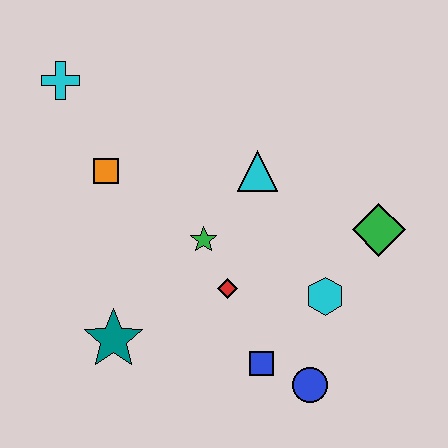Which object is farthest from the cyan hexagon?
The cyan cross is farthest from the cyan hexagon.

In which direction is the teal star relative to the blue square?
The teal star is to the left of the blue square.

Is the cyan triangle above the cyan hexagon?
Yes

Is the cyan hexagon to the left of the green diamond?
Yes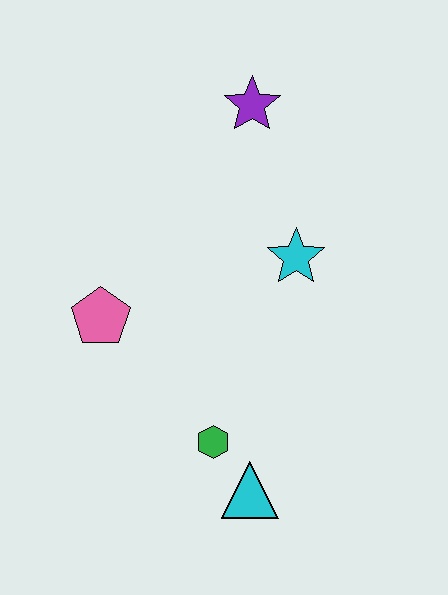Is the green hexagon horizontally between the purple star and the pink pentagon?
Yes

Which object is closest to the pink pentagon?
The green hexagon is closest to the pink pentagon.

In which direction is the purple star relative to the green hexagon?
The purple star is above the green hexagon.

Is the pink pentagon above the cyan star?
No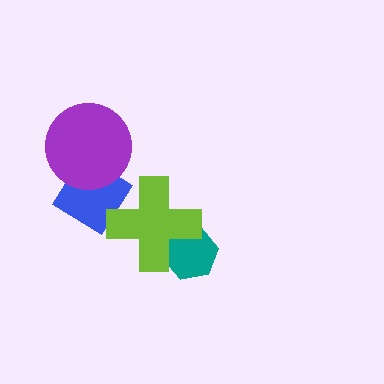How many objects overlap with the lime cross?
2 objects overlap with the lime cross.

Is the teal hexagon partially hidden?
Yes, it is partially covered by another shape.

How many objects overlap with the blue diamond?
2 objects overlap with the blue diamond.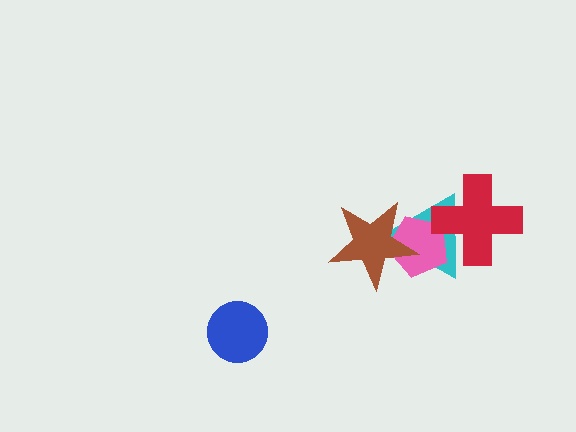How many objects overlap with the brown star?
2 objects overlap with the brown star.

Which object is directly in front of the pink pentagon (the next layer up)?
The brown star is directly in front of the pink pentagon.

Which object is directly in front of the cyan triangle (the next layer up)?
The pink pentagon is directly in front of the cyan triangle.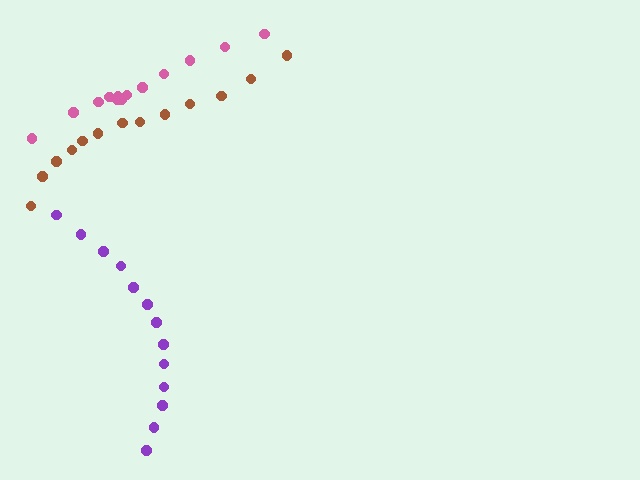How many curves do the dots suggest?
There are 3 distinct paths.